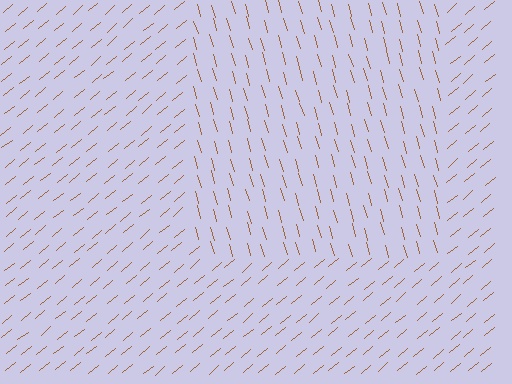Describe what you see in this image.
The image is filled with small brown line segments. A rectangle region in the image has lines oriented differently from the surrounding lines, creating a visible texture boundary.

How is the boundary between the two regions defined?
The boundary is defined purely by a change in line orientation (approximately 66 degrees difference). All lines are the same color and thickness.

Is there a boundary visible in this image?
Yes, there is a texture boundary formed by a change in line orientation.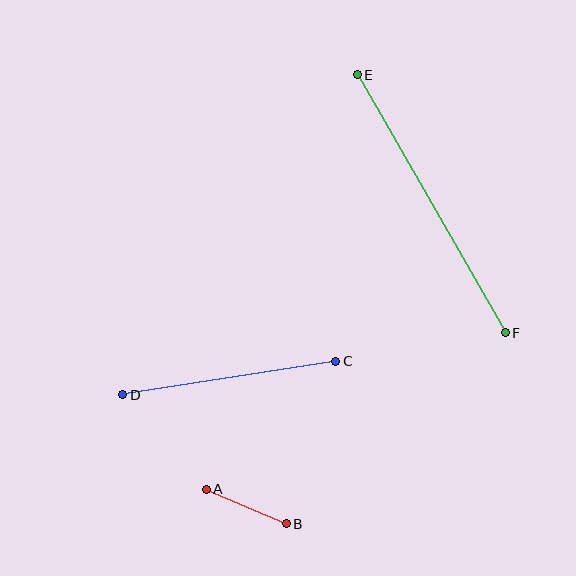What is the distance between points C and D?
The distance is approximately 216 pixels.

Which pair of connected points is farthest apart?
Points E and F are farthest apart.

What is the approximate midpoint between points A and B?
The midpoint is at approximately (246, 507) pixels.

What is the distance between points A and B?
The distance is approximately 87 pixels.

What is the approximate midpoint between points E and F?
The midpoint is at approximately (431, 204) pixels.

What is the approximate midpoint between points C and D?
The midpoint is at approximately (229, 378) pixels.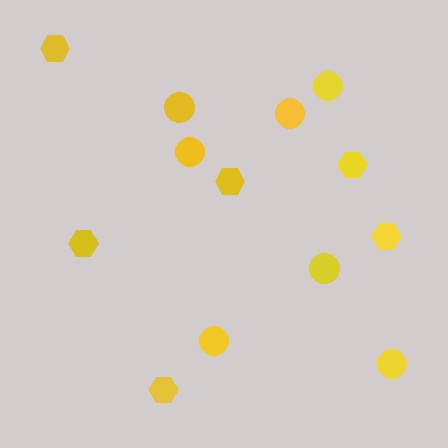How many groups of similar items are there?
There are 2 groups: one group of circles (7) and one group of hexagons (6).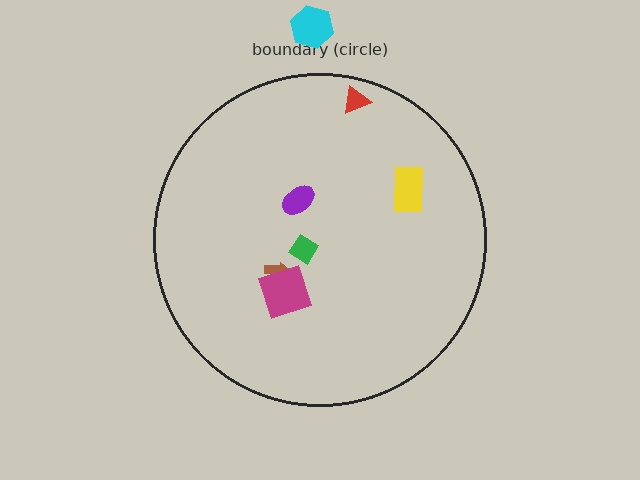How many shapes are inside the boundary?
6 inside, 1 outside.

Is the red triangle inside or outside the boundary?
Inside.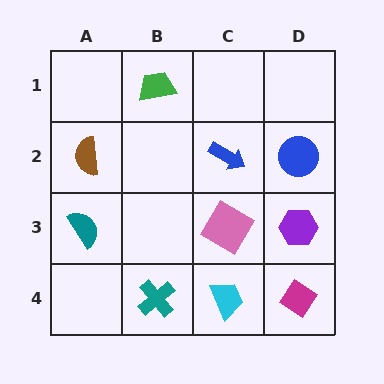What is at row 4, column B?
A teal cross.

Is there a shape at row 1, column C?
No, that cell is empty.